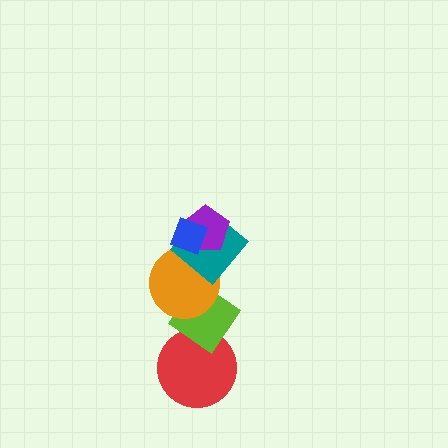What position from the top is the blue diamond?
The blue diamond is 1st from the top.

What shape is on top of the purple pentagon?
The blue diamond is on top of the purple pentagon.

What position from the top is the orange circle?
The orange circle is 4th from the top.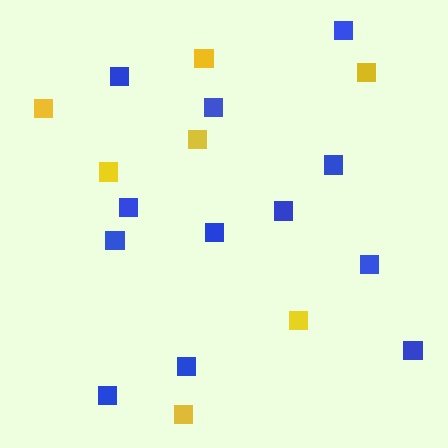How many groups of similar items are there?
There are 2 groups: one group of blue squares (12) and one group of yellow squares (7).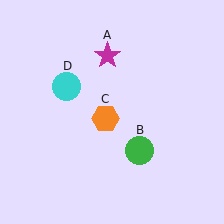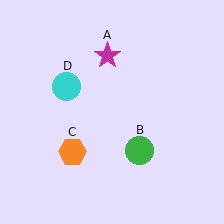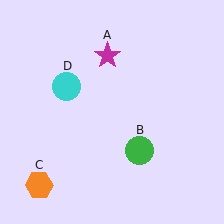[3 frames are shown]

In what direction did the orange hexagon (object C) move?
The orange hexagon (object C) moved down and to the left.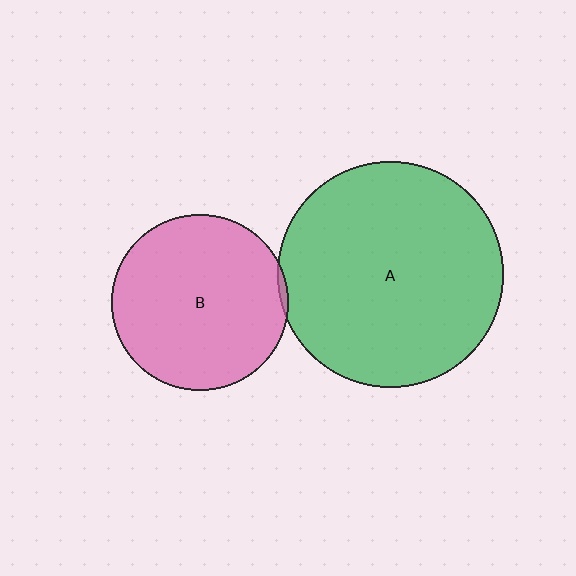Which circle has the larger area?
Circle A (green).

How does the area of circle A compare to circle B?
Approximately 1.6 times.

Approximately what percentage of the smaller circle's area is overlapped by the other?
Approximately 5%.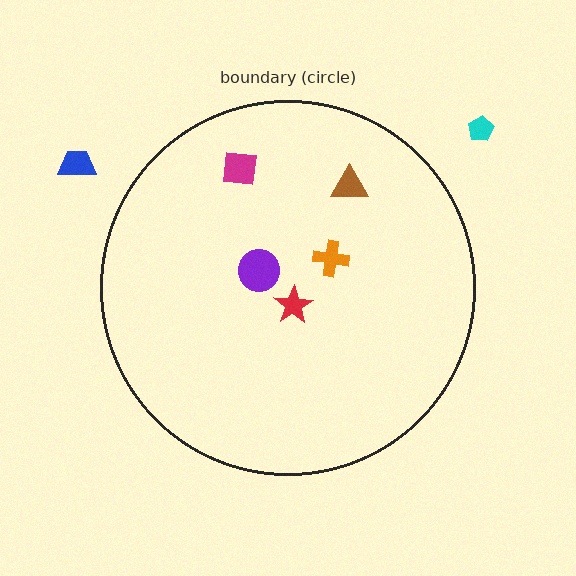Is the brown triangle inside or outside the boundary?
Inside.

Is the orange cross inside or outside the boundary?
Inside.